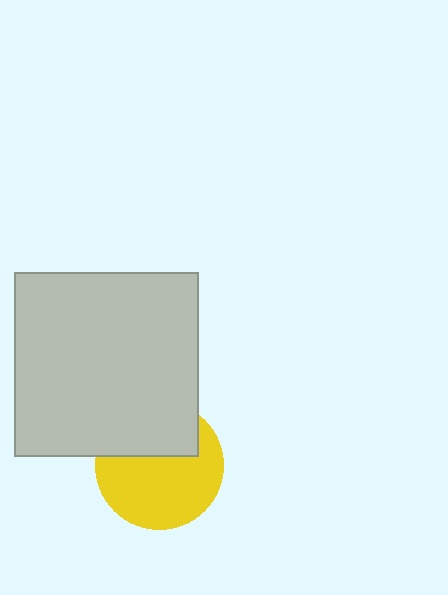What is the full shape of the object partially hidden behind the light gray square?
The partially hidden object is a yellow circle.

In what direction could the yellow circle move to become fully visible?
The yellow circle could move down. That would shift it out from behind the light gray square entirely.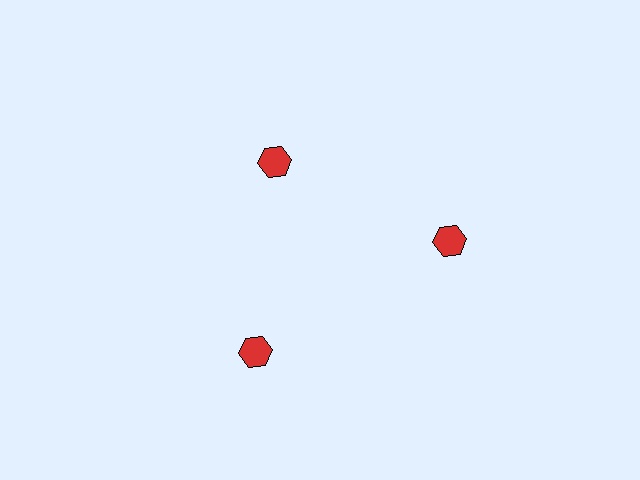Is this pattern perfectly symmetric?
No. The 3 red hexagons are arranged in a ring, but one element near the 11 o'clock position is pulled inward toward the center, breaking the 3-fold rotational symmetry.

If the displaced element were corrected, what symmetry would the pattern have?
It would have 3-fold rotational symmetry — the pattern would map onto itself every 120 degrees.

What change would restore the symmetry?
The symmetry would be restored by moving it outward, back onto the ring so that all 3 hexagons sit at equal angles and equal distance from the center.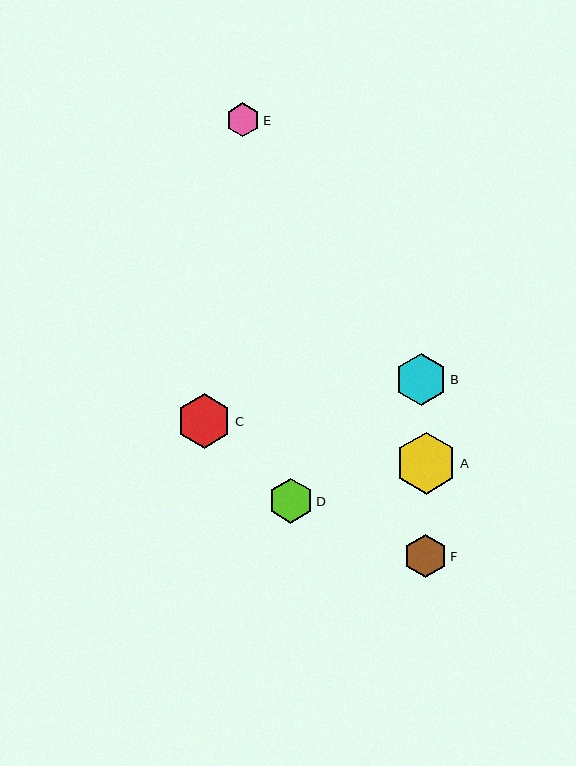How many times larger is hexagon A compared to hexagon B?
Hexagon A is approximately 1.2 times the size of hexagon B.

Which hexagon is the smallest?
Hexagon E is the smallest with a size of approximately 34 pixels.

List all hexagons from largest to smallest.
From largest to smallest: A, C, B, D, F, E.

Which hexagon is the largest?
Hexagon A is the largest with a size of approximately 62 pixels.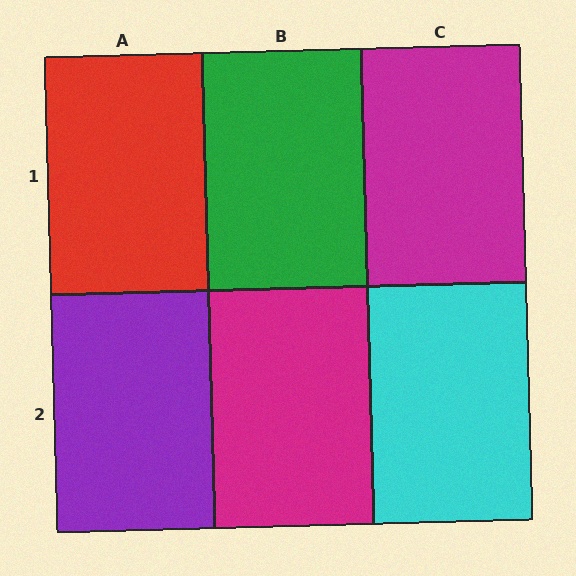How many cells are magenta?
2 cells are magenta.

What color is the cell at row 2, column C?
Cyan.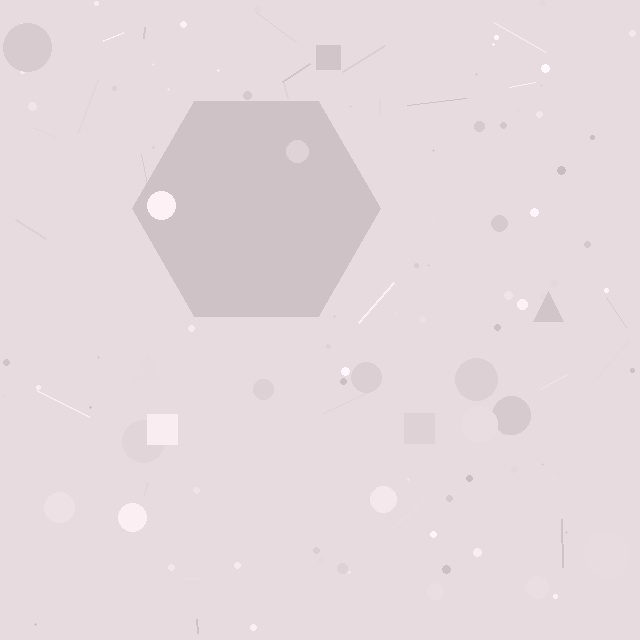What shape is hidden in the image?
A hexagon is hidden in the image.